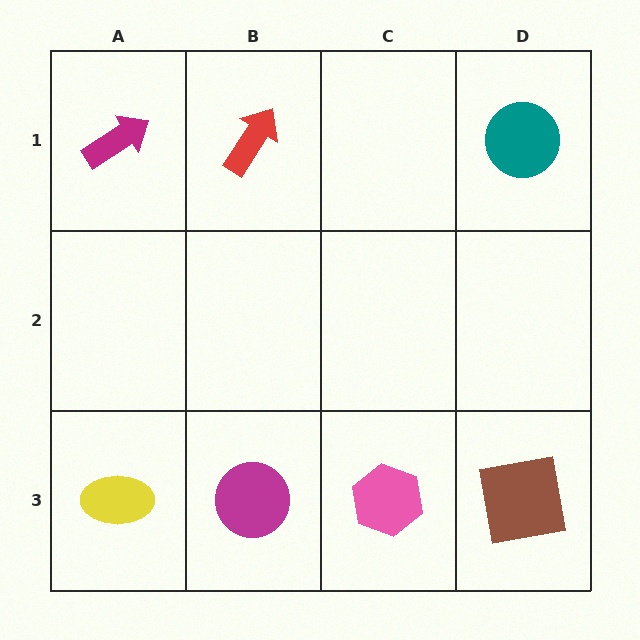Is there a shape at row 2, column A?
No, that cell is empty.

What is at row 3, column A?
A yellow ellipse.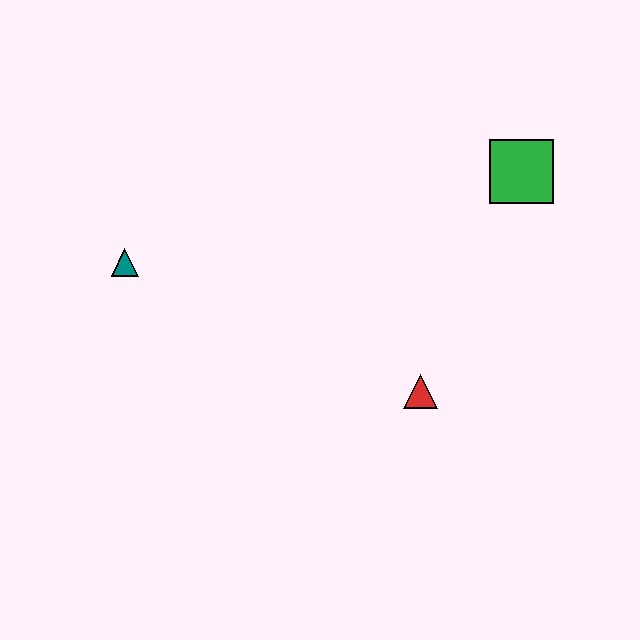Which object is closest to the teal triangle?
The red triangle is closest to the teal triangle.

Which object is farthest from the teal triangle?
The green square is farthest from the teal triangle.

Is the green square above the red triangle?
Yes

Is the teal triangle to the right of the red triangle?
No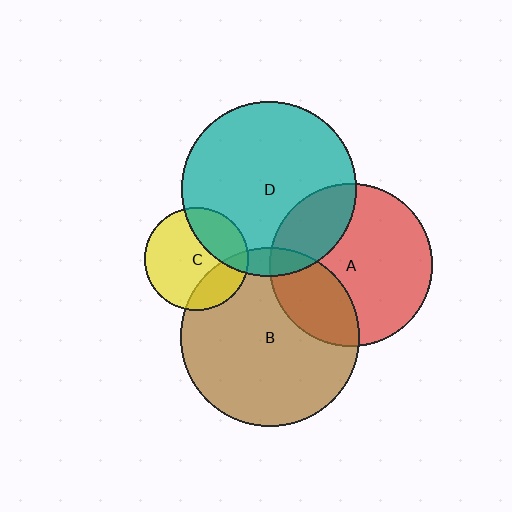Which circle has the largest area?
Circle B (brown).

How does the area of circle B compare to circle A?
Approximately 1.2 times.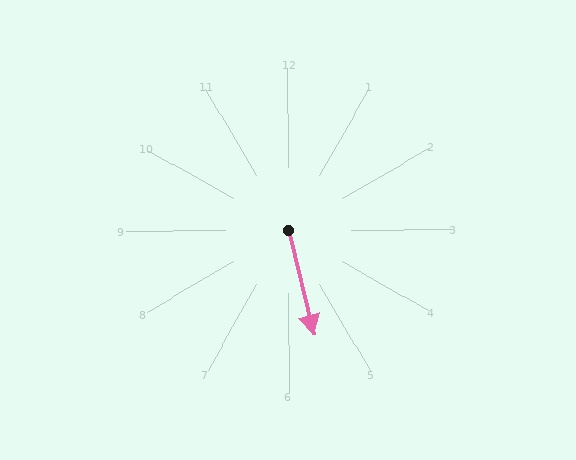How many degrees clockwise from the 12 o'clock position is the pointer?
Approximately 166 degrees.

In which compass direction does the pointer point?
South.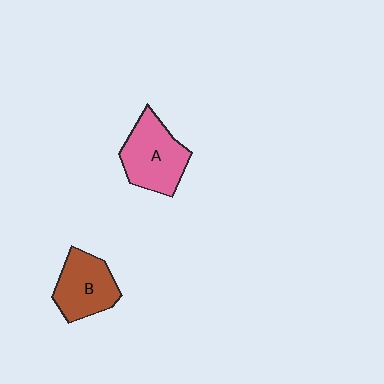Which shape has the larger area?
Shape A (pink).